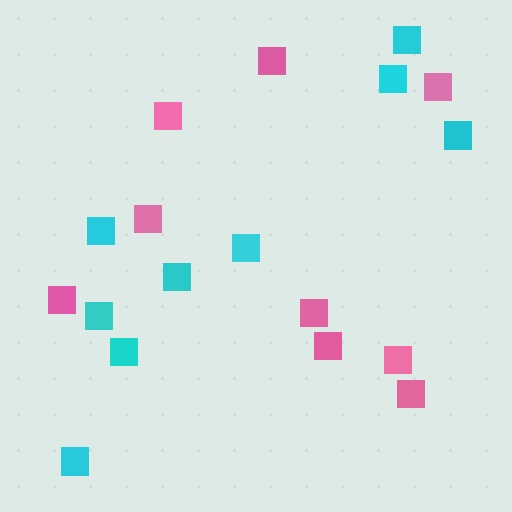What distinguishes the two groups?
There are 2 groups: one group of pink squares (9) and one group of cyan squares (9).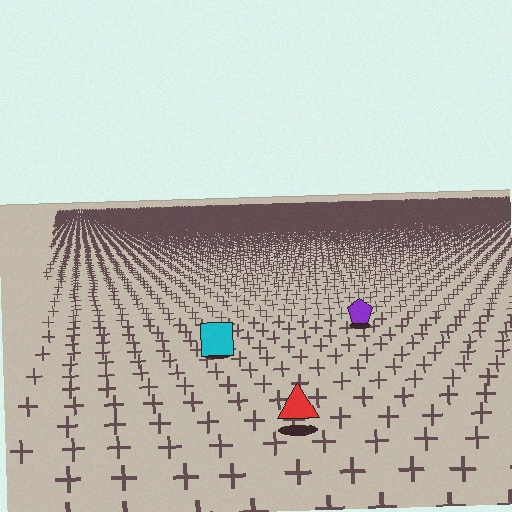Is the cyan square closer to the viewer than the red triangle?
No. The red triangle is closer — you can tell from the texture gradient: the ground texture is coarser near it.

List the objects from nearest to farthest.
From nearest to farthest: the red triangle, the cyan square, the purple pentagon.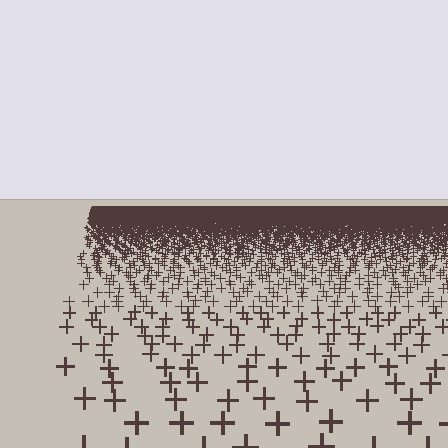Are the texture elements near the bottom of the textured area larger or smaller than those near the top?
Larger. Near the bottom, elements are closer to the viewer and appear at a bigger on-screen size.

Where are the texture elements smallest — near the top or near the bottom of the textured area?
Near the top.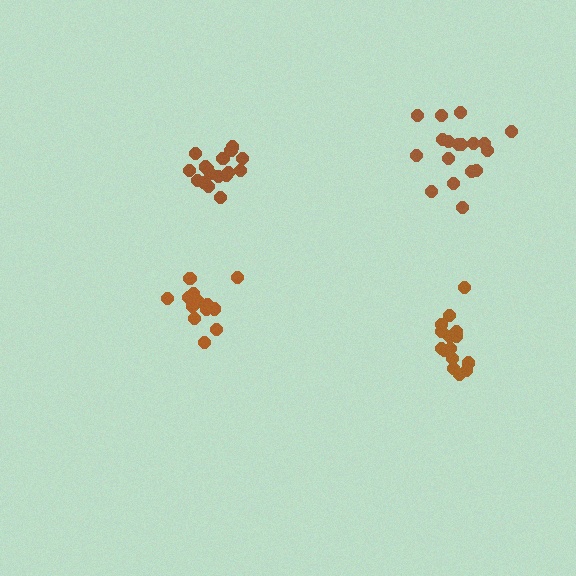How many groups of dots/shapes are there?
There are 4 groups.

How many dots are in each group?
Group 1: 18 dots, Group 2: 18 dots, Group 3: 15 dots, Group 4: 14 dots (65 total).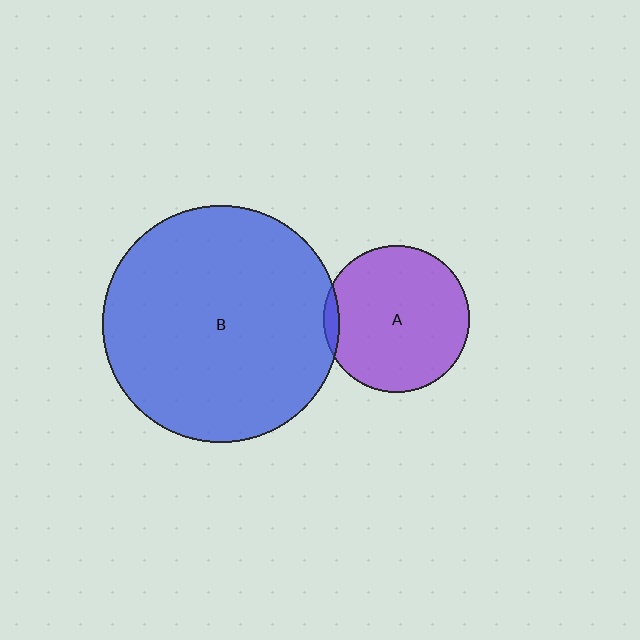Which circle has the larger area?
Circle B (blue).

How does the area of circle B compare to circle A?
Approximately 2.6 times.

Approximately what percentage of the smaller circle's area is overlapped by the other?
Approximately 5%.